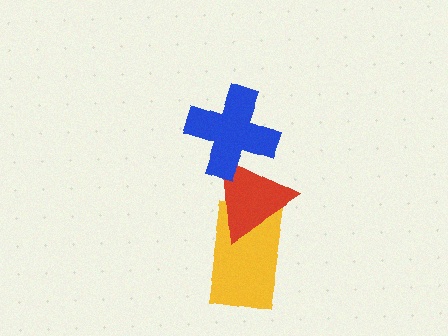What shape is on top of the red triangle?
The blue cross is on top of the red triangle.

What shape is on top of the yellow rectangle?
The red triangle is on top of the yellow rectangle.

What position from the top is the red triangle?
The red triangle is 2nd from the top.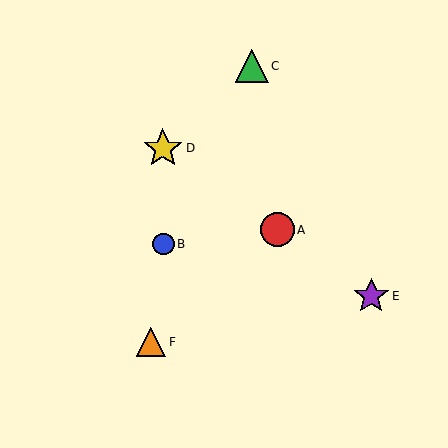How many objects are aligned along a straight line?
3 objects (A, D, E) are aligned along a straight line.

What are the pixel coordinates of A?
Object A is at (277, 230).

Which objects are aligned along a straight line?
Objects A, D, E are aligned along a straight line.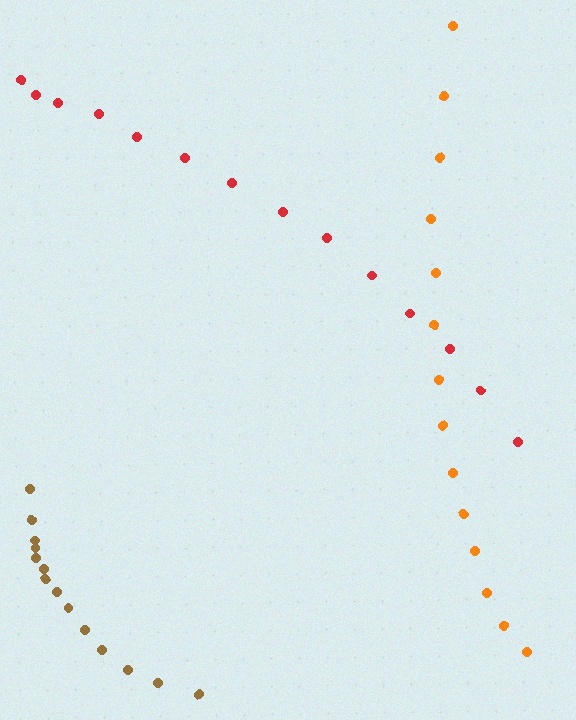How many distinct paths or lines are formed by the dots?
There are 3 distinct paths.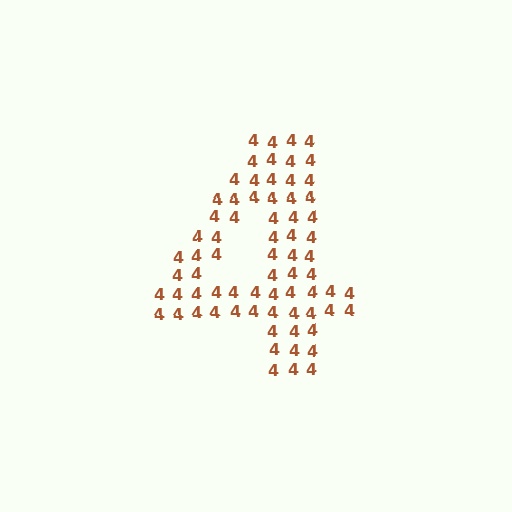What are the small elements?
The small elements are digit 4's.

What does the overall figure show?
The overall figure shows the digit 4.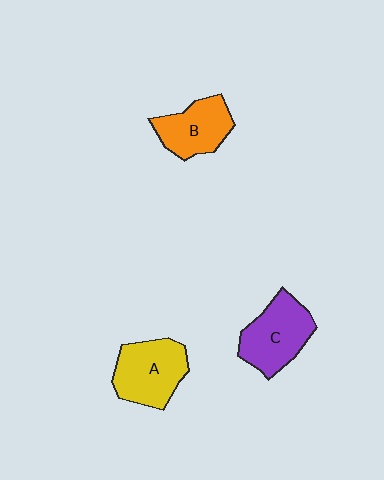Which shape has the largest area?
Shape A (yellow).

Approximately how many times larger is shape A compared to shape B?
Approximately 1.2 times.